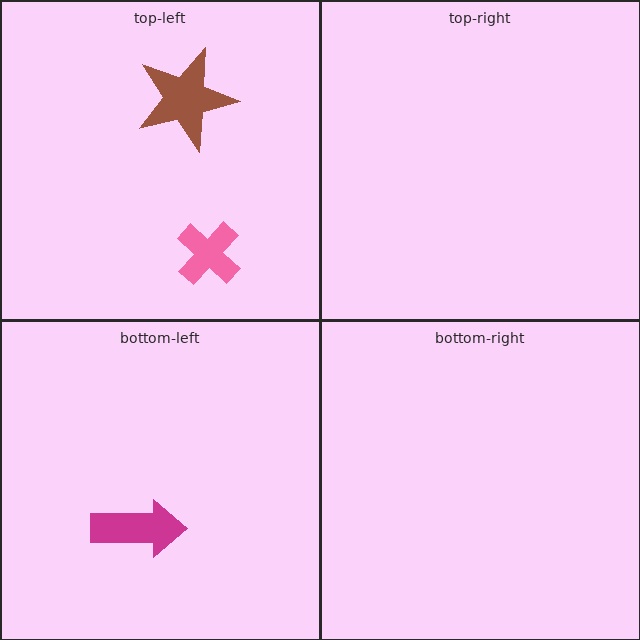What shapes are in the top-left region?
The pink cross, the brown star.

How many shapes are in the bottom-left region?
1.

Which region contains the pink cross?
The top-left region.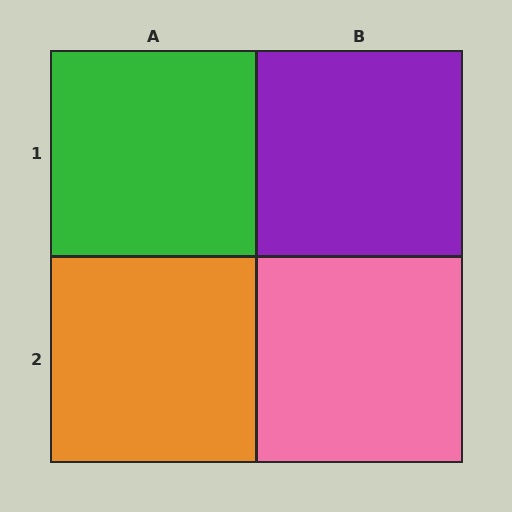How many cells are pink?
1 cell is pink.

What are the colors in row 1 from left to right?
Green, purple.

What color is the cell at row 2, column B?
Pink.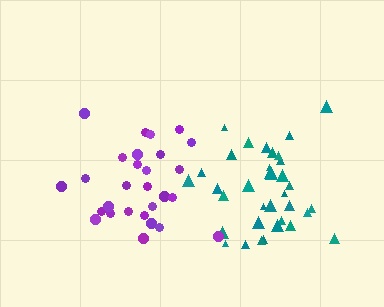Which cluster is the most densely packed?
Purple.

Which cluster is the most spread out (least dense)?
Teal.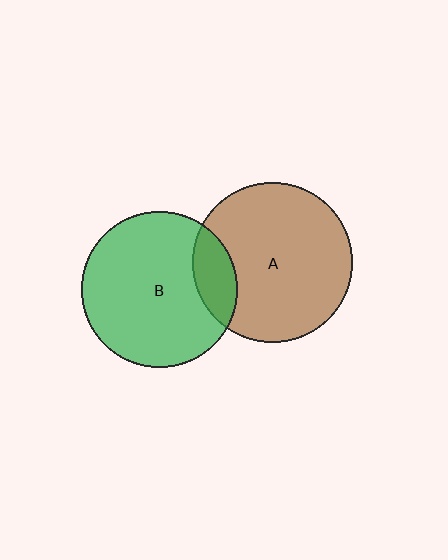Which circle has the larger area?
Circle A (brown).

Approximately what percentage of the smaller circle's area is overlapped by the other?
Approximately 15%.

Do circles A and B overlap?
Yes.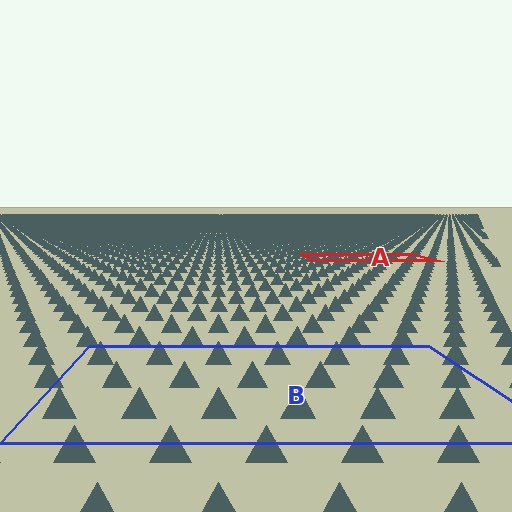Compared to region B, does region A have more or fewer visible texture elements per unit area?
Region A has more texture elements per unit area — they are packed more densely because it is farther away.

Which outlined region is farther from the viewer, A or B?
Region A is farther from the viewer — the texture elements inside it appear smaller and more densely packed.